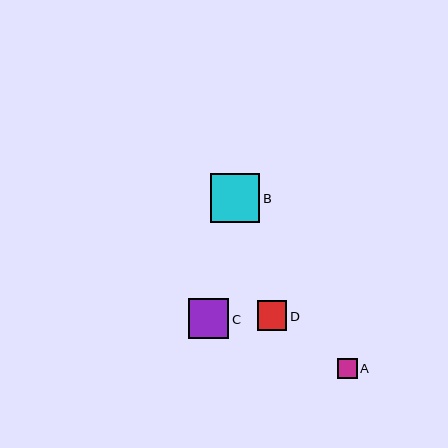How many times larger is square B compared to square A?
Square B is approximately 2.5 times the size of square A.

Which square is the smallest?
Square A is the smallest with a size of approximately 20 pixels.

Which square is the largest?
Square B is the largest with a size of approximately 49 pixels.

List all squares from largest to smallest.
From largest to smallest: B, C, D, A.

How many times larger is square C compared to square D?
Square C is approximately 1.4 times the size of square D.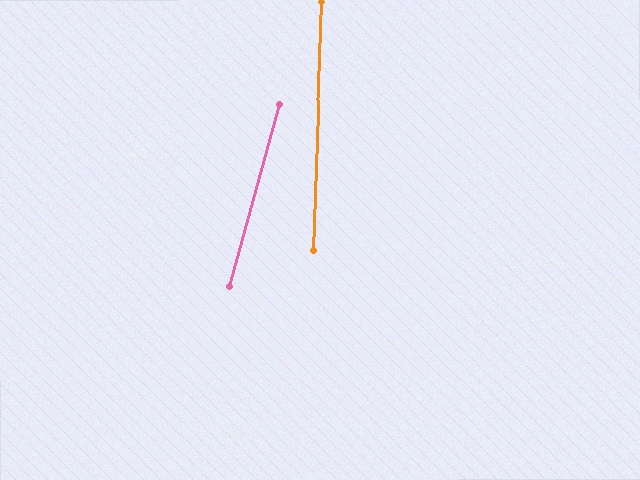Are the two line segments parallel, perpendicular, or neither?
Neither parallel nor perpendicular — they differ by about 13°.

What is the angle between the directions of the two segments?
Approximately 13 degrees.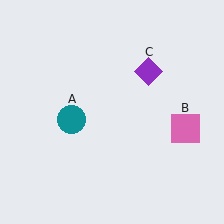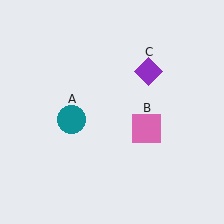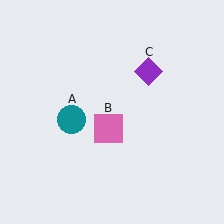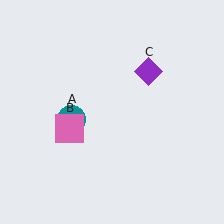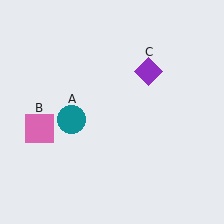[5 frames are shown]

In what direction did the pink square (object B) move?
The pink square (object B) moved left.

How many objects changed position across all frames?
1 object changed position: pink square (object B).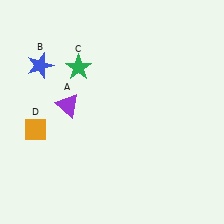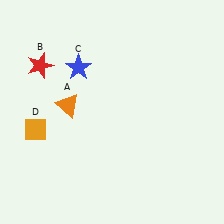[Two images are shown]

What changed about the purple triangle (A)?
In Image 1, A is purple. In Image 2, it changed to orange.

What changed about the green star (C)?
In Image 1, C is green. In Image 2, it changed to blue.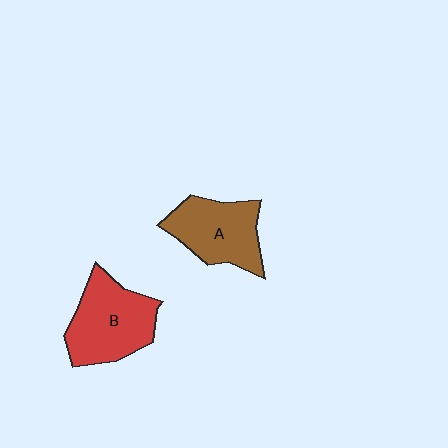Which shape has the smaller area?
Shape A (brown).